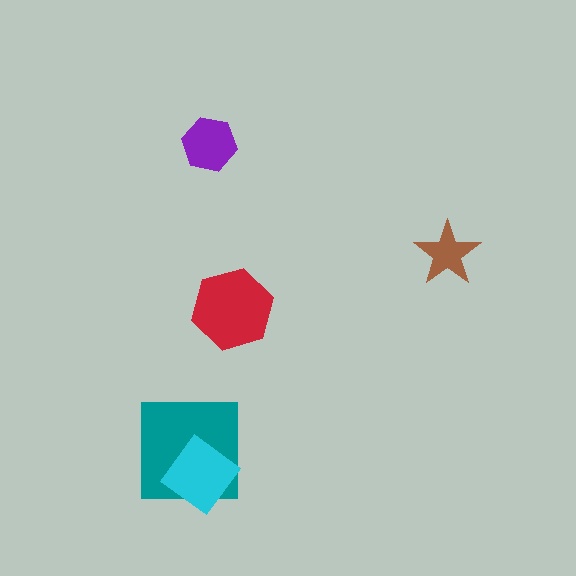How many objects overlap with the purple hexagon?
0 objects overlap with the purple hexagon.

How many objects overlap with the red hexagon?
0 objects overlap with the red hexagon.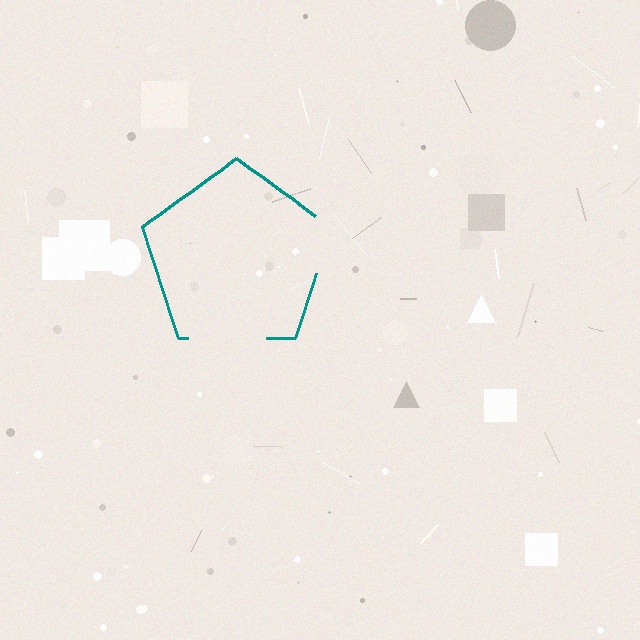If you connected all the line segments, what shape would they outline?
They would outline a pentagon.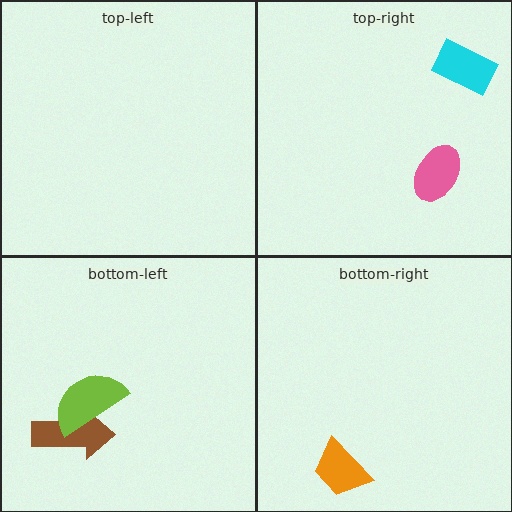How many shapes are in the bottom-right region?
1.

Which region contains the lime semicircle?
The bottom-left region.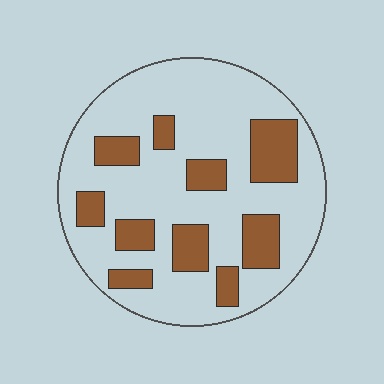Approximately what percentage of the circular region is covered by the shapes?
Approximately 25%.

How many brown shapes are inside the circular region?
10.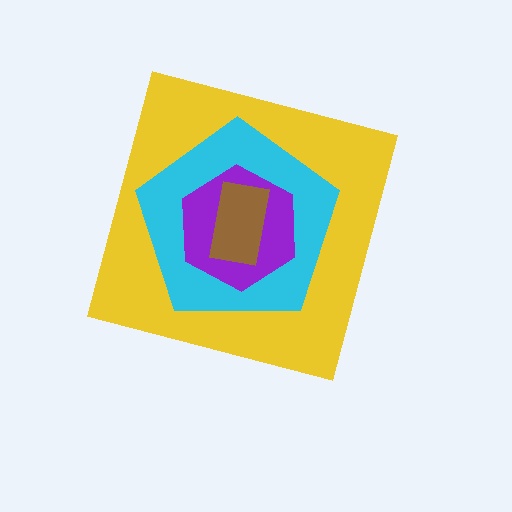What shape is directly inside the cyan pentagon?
The purple hexagon.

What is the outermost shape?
The yellow square.